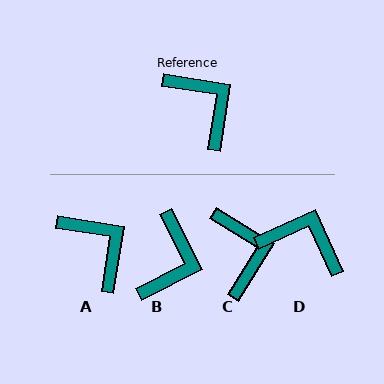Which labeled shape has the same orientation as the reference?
A.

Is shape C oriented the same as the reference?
No, it is off by about 22 degrees.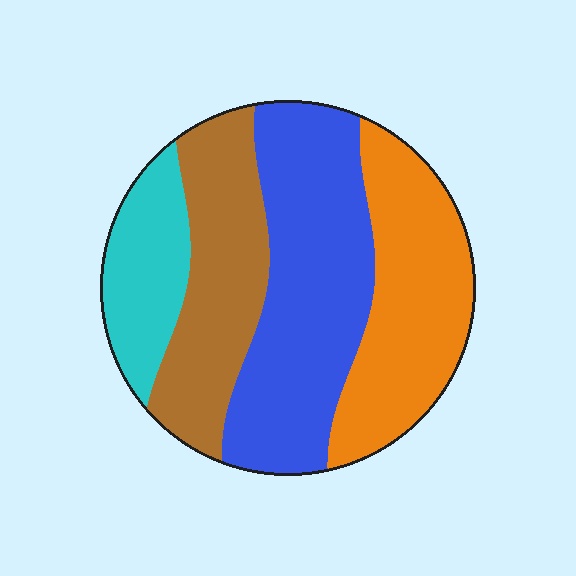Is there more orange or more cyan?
Orange.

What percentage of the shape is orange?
Orange covers 27% of the shape.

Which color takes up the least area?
Cyan, at roughly 15%.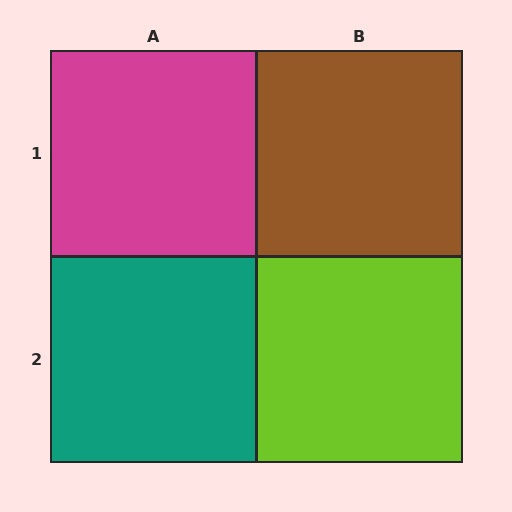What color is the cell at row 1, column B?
Brown.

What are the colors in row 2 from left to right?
Teal, lime.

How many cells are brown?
1 cell is brown.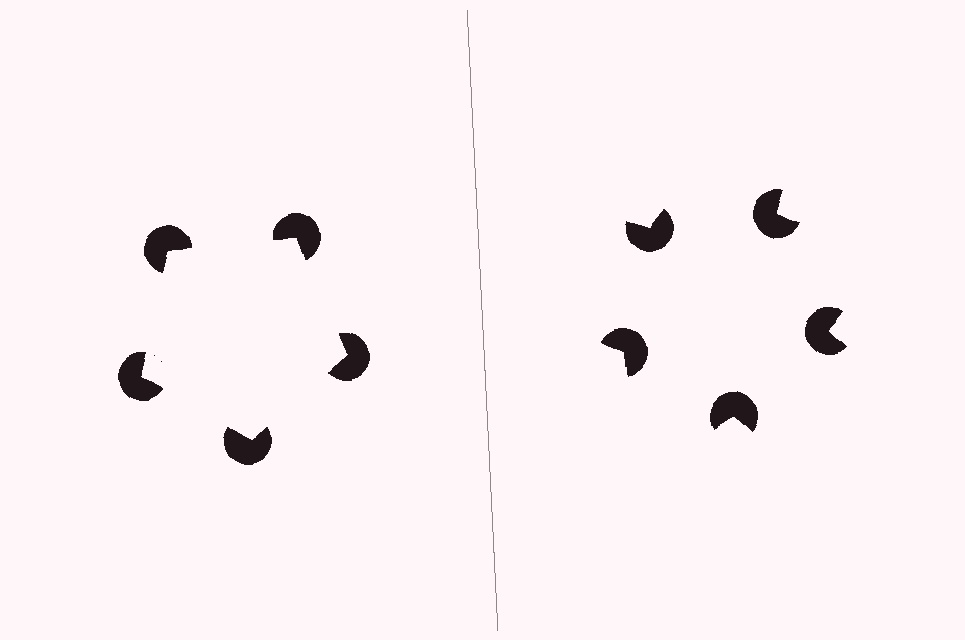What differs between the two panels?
The pac-man discs are positioned identically on both sides; only the wedge orientations differ. On the left they align to a pentagon; on the right they are misaligned.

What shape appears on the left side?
An illusory pentagon.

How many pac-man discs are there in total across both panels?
10 — 5 on each side.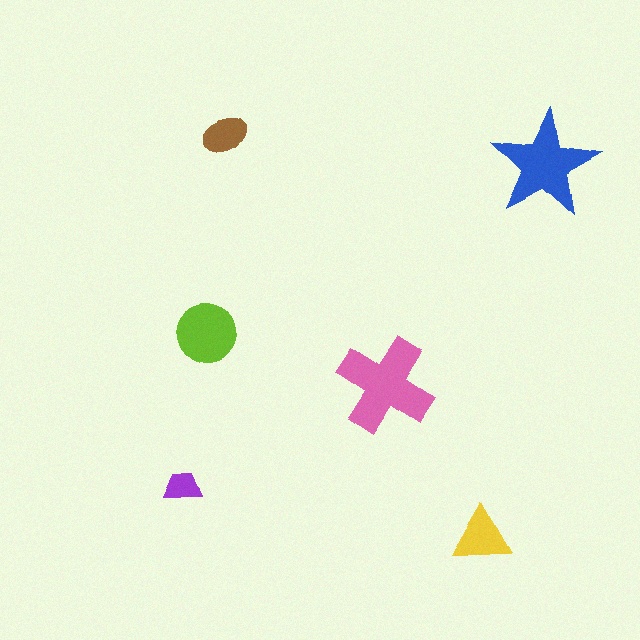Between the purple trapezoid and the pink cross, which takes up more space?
The pink cross.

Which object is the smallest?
The purple trapezoid.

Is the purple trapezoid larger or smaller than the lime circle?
Smaller.